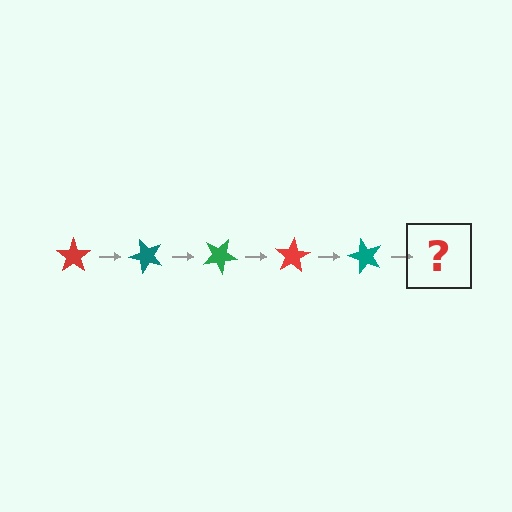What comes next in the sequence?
The next element should be a green star, rotated 250 degrees from the start.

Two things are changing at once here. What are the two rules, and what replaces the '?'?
The two rules are that it rotates 50 degrees each step and the color cycles through red, teal, and green. The '?' should be a green star, rotated 250 degrees from the start.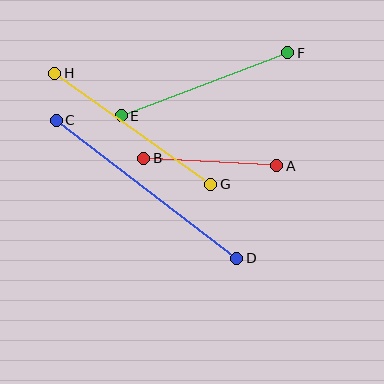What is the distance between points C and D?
The distance is approximately 227 pixels.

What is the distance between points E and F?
The distance is approximately 178 pixels.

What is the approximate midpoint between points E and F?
The midpoint is at approximately (204, 84) pixels.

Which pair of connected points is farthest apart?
Points C and D are farthest apart.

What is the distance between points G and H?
The distance is approximately 192 pixels.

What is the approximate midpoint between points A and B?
The midpoint is at approximately (210, 162) pixels.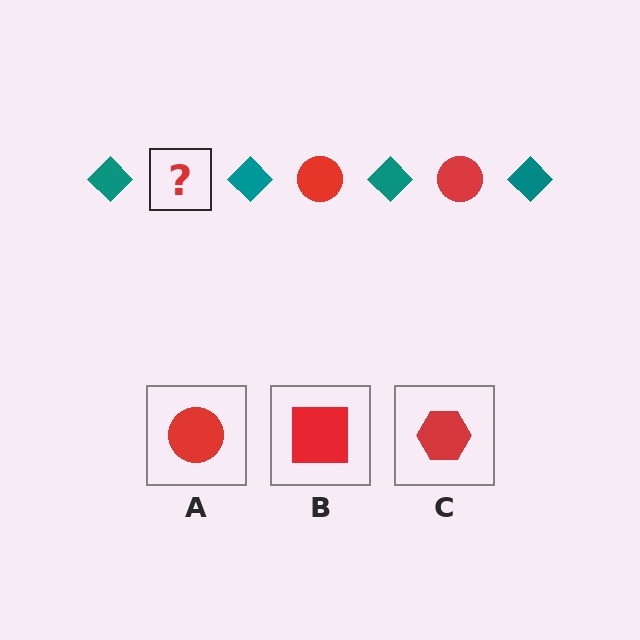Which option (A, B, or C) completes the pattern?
A.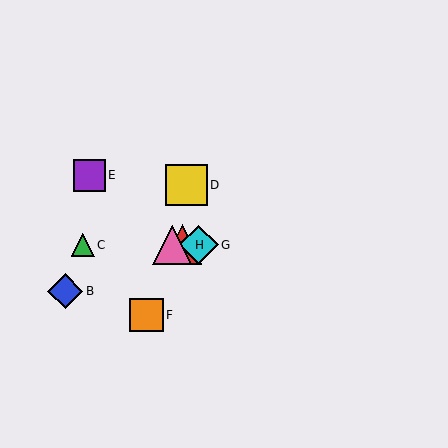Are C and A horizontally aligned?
Yes, both are at y≈245.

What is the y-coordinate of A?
Object A is at y≈245.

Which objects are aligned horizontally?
Objects A, C, G, H are aligned horizontally.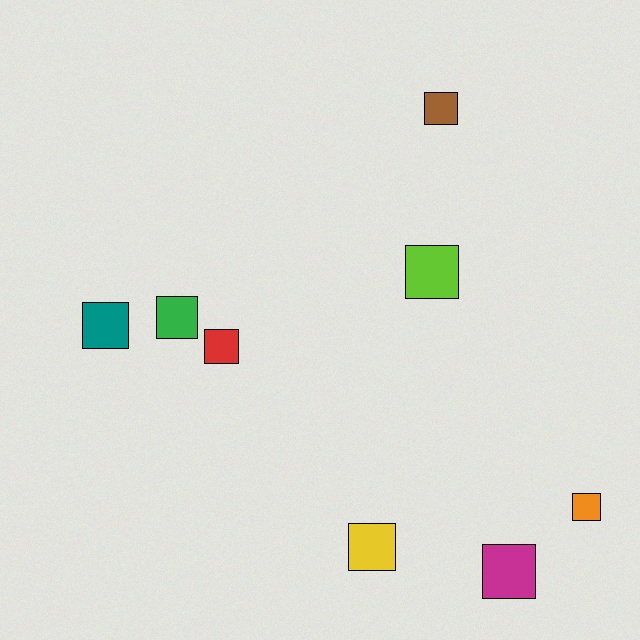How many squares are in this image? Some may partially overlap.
There are 8 squares.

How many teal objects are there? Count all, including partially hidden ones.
There is 1 teal object.